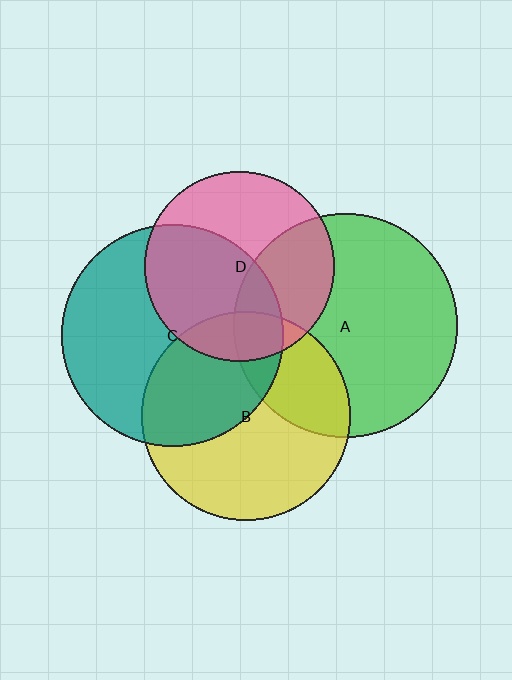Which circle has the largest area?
Circle A (green).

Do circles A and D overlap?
Yes.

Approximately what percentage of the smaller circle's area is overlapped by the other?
Approximately 35%.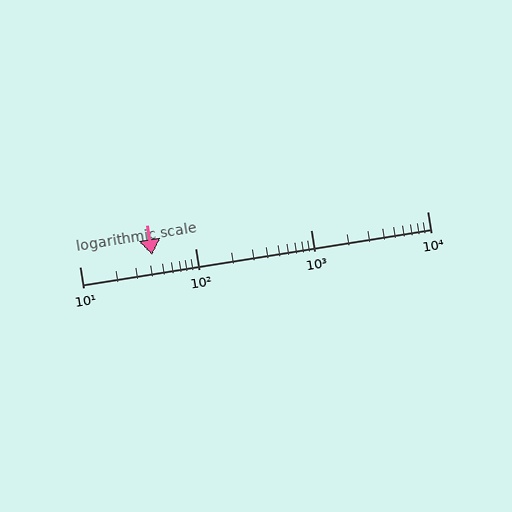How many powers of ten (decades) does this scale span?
The scale spans 3 decades, from 10 to 10000.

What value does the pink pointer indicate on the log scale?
The pointer indicates approximately 42.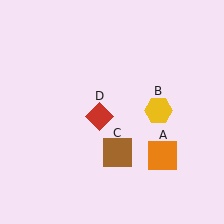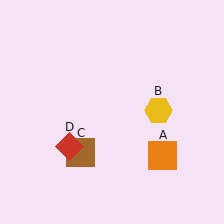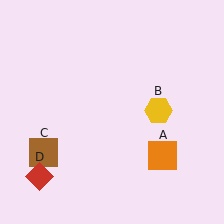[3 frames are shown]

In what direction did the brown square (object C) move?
The brown square (object C) moved left.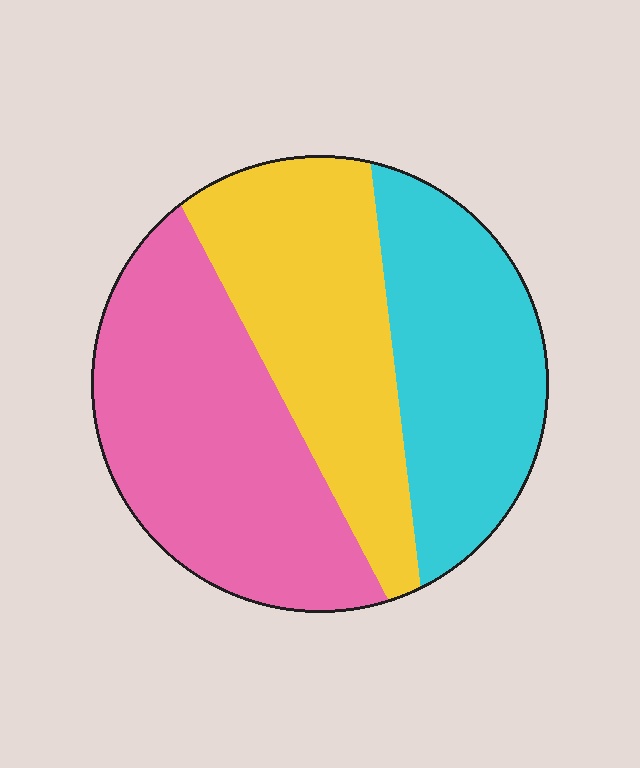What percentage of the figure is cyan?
Cyan covers 29% of the figure.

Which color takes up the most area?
Pink, at roughly 40%.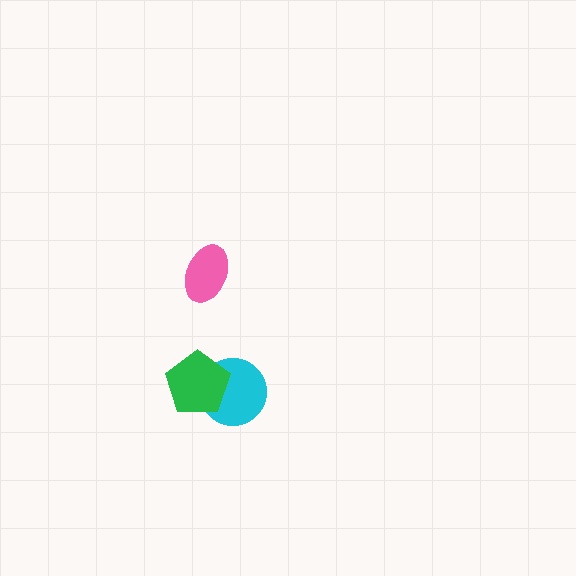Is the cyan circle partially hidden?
Yes, it is partially covered by another shape.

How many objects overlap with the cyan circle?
1 object overlaps with the cyan circle.